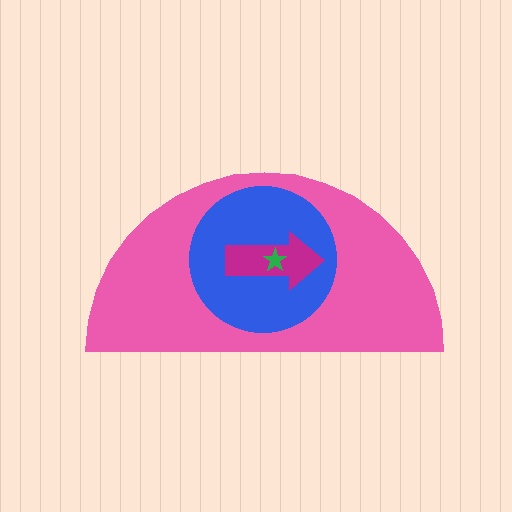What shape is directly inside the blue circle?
The magenta arrow.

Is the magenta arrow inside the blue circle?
Yes.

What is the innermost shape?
The green star.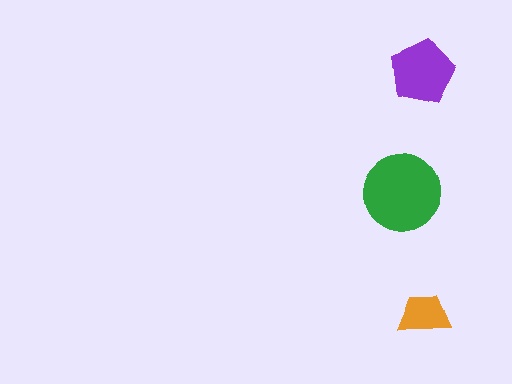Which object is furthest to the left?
The green circle is leftmost.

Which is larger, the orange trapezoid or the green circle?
The green circle.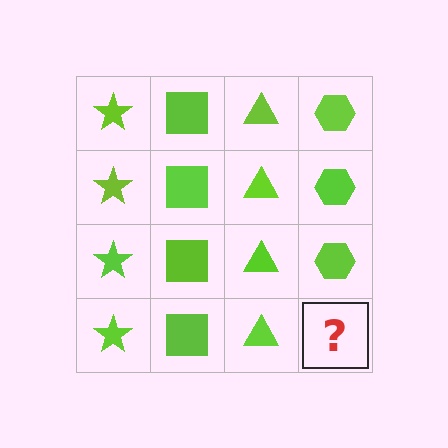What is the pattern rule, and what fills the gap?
The rule is that each column has a consistent shape. The gap should be filled with a lime hexagon.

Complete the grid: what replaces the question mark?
The question mark should be replaced with a lime hexagon.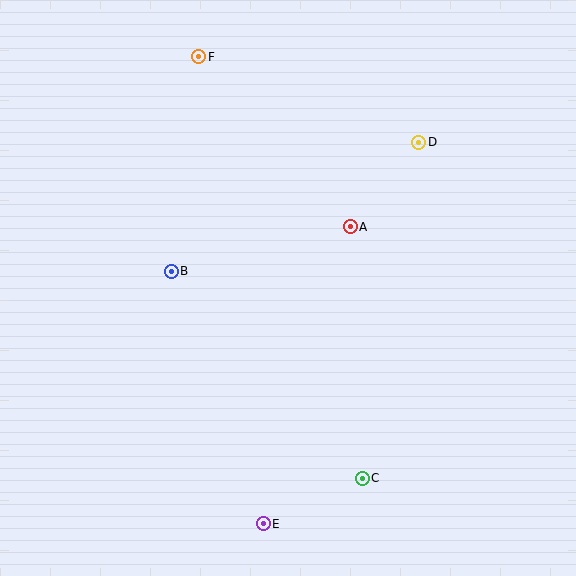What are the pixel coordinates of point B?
Point B is at (171, 272).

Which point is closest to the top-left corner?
Point F is closest to the top-left corner.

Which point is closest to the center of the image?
Point A at (350, 227) is closest to the center.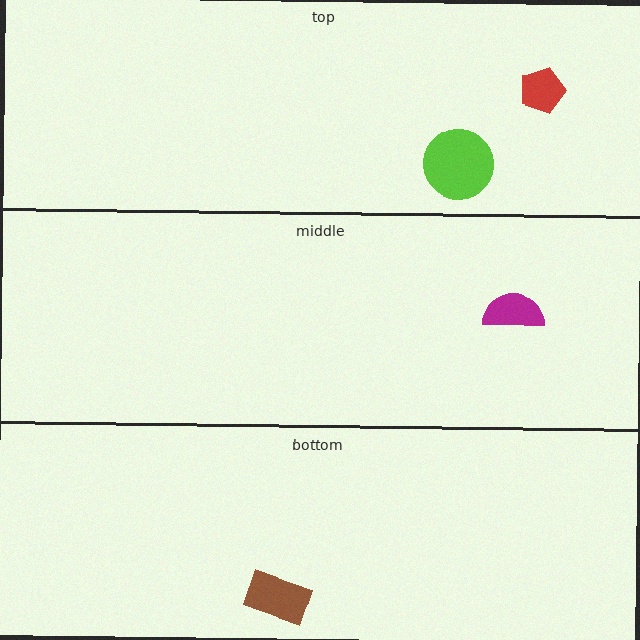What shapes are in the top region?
The lime circle, the red pentagon.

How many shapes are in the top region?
2.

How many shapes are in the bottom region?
1.